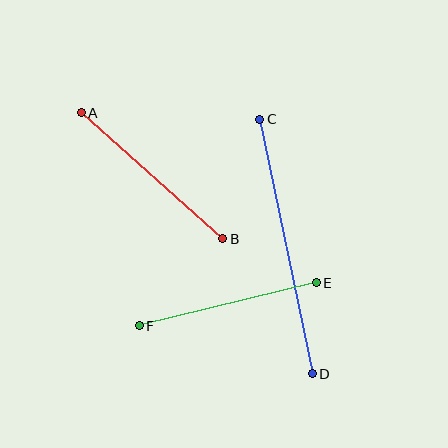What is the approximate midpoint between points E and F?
The midpoint is at approximately (228, 304) pixels.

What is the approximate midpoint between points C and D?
The midpoint is at approximately (286, 246) pixels.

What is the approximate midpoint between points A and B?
The midpoint is at approximately (152, 176) pixels.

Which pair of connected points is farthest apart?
Points C and D are farthest apart.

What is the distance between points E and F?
The distance is approximately 182 pixels.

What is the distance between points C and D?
The distance is approximately 260 pixels.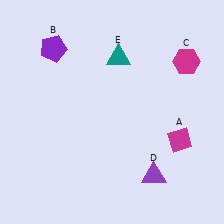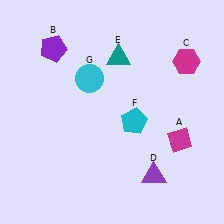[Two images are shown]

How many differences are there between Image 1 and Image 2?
There are 2 differences between the two images.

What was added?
A cyan pentagon (F), a cyan circle (G) were added in Image 2.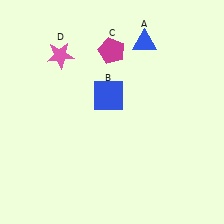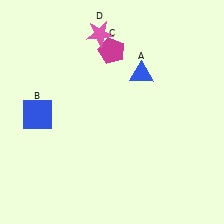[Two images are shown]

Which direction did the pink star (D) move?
The pink star (D) moved right.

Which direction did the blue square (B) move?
The blue square (B) moved left.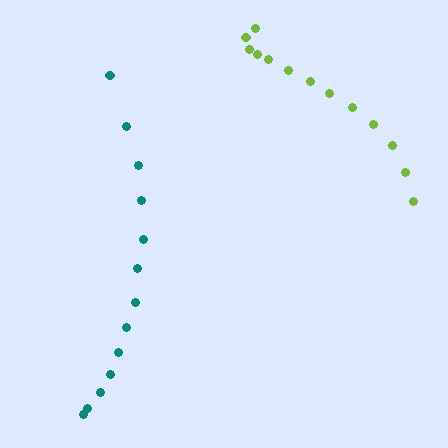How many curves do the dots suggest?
There are 2 distinct paths.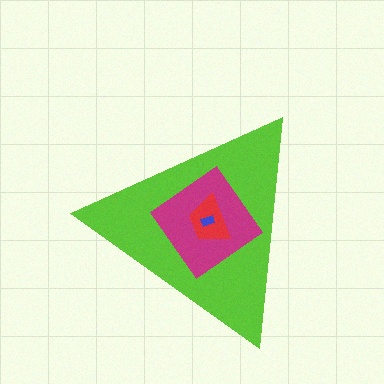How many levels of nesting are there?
4.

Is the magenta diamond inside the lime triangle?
Yes.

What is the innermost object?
The blue rectangle.